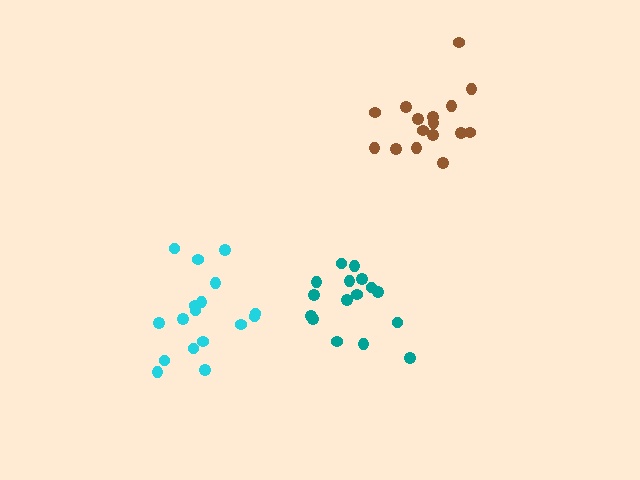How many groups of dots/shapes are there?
There are 3 groups.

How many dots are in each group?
Group 1: 17 dots, Group 2: 16 dots, Group 3: 16 dots (49 total).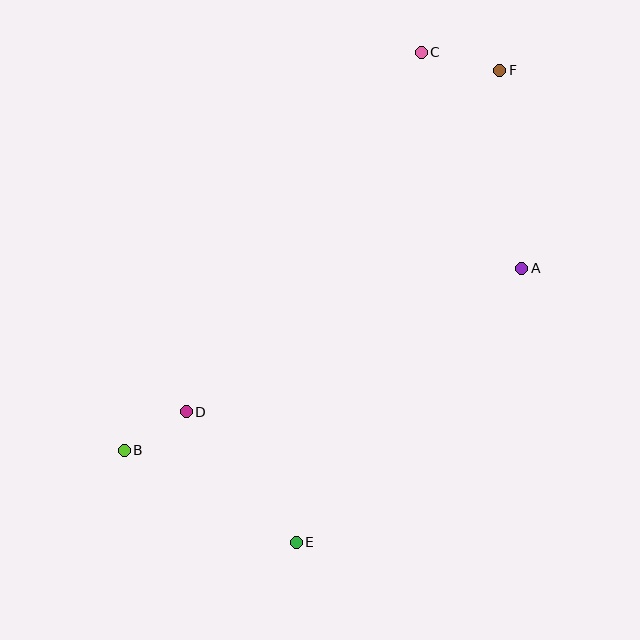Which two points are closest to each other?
Points B and D are closest to each other.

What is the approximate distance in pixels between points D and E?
The distance between D and E is approximately 171 pixels.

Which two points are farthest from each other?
Points B and F are farthest from each other.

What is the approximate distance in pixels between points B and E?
The distance between B and E is approximately 195 pixels.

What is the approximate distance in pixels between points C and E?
The distance between C and E is approximately 506 pixels.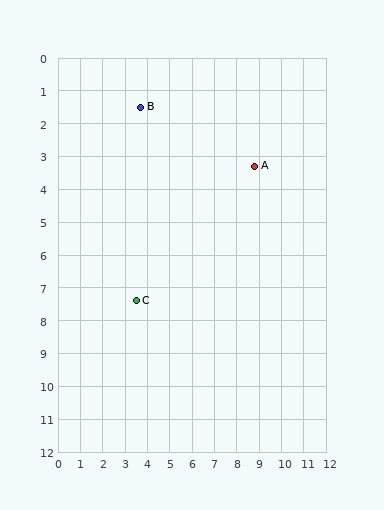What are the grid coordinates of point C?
Point C is at approximately (3.5, 7.4).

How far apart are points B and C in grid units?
Points B and C are about 5.9 grid units apart.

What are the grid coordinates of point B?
Point B is at approximately (3.7, 1.5).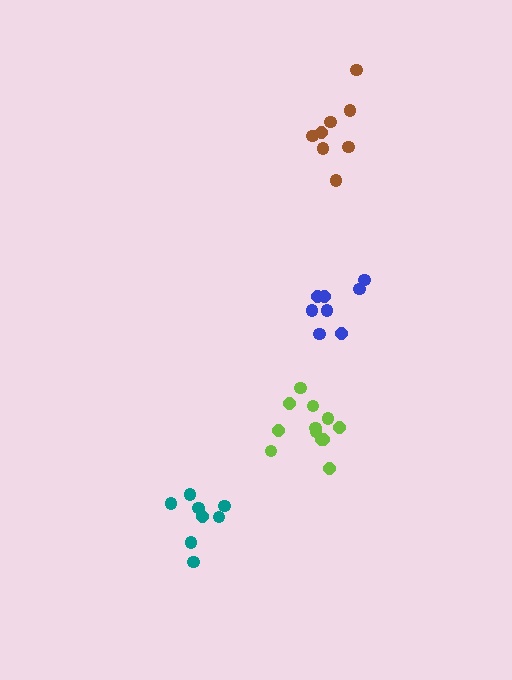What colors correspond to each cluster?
The clusters are colored: teal, blue, brown, lime.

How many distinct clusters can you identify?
There are 4 distinct clusters.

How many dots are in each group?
Group 1: 8 dots, Group 2: 8 dots, Group 3: 8 dots, Group 4: 12 dots (36 total).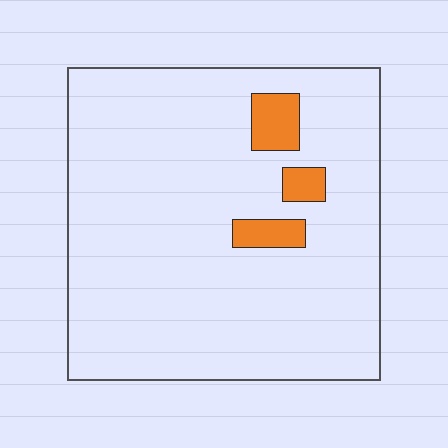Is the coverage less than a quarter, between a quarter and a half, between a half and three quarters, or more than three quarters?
Less than a quarter.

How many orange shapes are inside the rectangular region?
3.